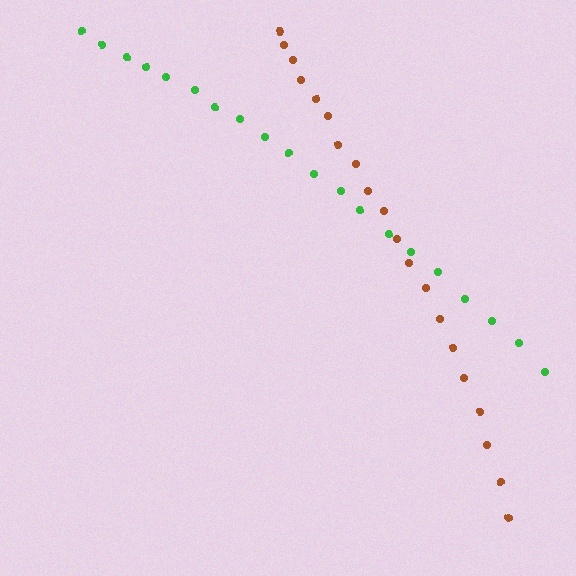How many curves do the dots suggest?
There are 2 distinct paths.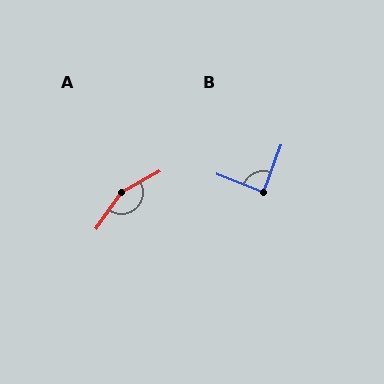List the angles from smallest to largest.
B (89°), A (154°).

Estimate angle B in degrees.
Approximately 89 degrees.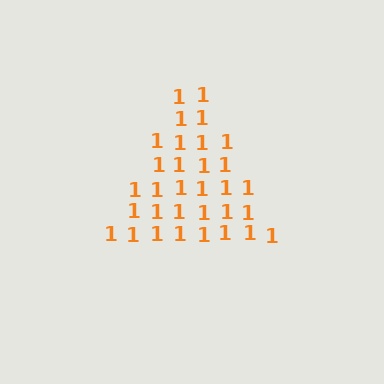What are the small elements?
The small elements are digit 1's.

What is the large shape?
The large shape is a triangle.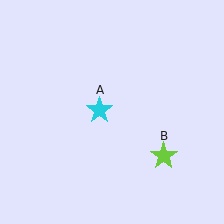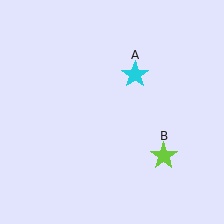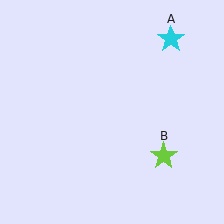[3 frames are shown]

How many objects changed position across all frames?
1 object changed position: cyan star (object A).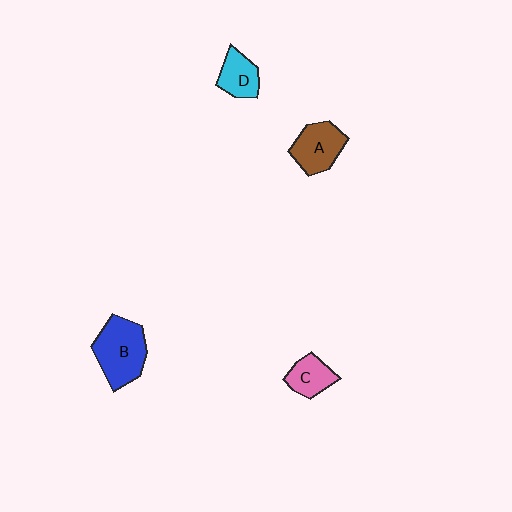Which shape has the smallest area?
Shape C (pink).